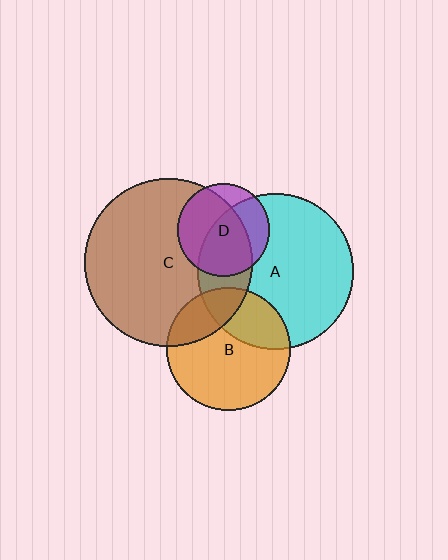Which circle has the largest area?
Circle C (brown).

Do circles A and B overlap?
Yes.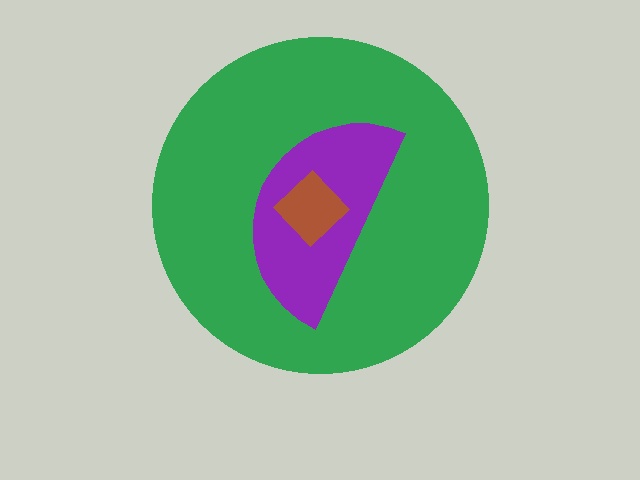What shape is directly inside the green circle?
The purple semicircle.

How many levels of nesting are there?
3.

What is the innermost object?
The brown diamond.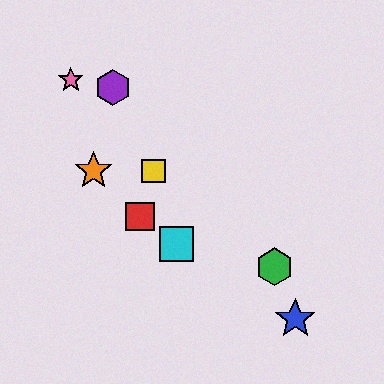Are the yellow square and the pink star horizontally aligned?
No, the yellow square is at y≈171 and the pink star is at y≈80.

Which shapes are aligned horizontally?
The yellow square, the orange star are aligned horizontally.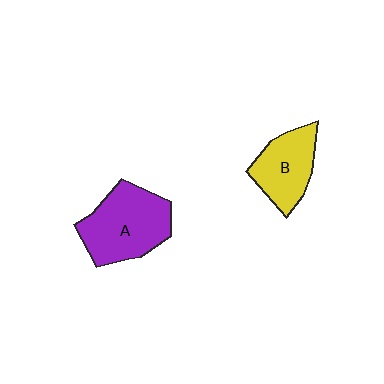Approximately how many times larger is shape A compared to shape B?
Approximately 1.4 times.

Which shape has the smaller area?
Shape B (yellow).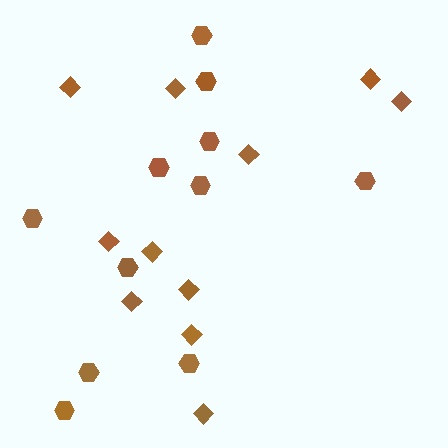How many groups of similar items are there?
There are 2 groups: one group of hexagons (11) and one group of diamonds (11).